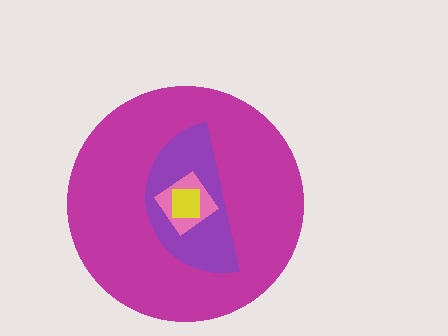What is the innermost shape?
The yellow square.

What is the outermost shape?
The magenta circle.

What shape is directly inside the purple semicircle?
The pink diamond.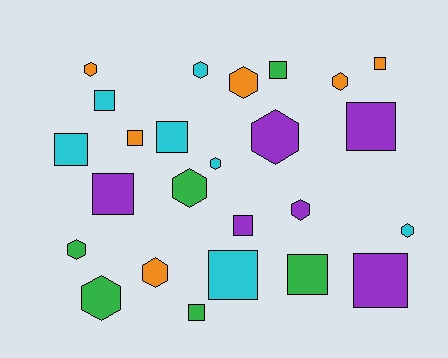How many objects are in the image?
There are 25 objects.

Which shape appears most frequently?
Square, with 13 objects.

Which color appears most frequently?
Cyan, with 7 objects.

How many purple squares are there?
There are 4 purple squares.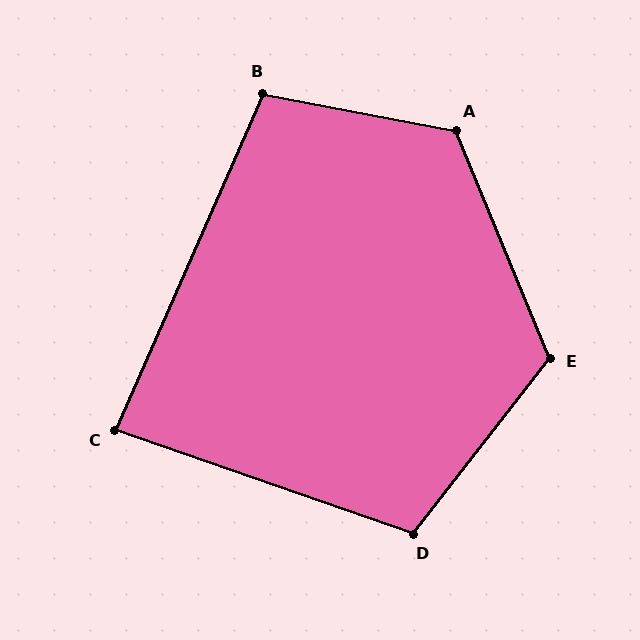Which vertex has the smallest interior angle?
C, at approximately 85 degrees.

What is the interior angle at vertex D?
Approximately 109 degrees (obtuse).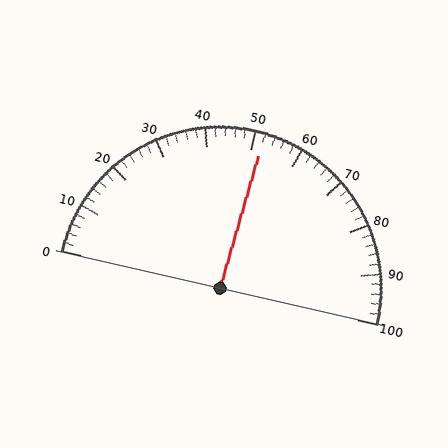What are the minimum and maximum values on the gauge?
The gauge ranges from 0 to 100.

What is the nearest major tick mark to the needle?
The nearest major tick mark is 50.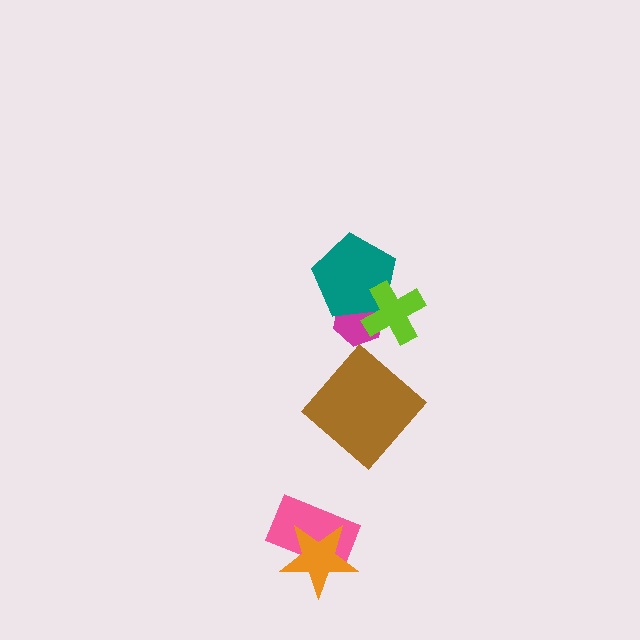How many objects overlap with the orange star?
1 object overlaps with the orange star.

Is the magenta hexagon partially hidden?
Yes, it is partially covered by another shape.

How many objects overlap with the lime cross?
2 objects overlap with the lime cross.